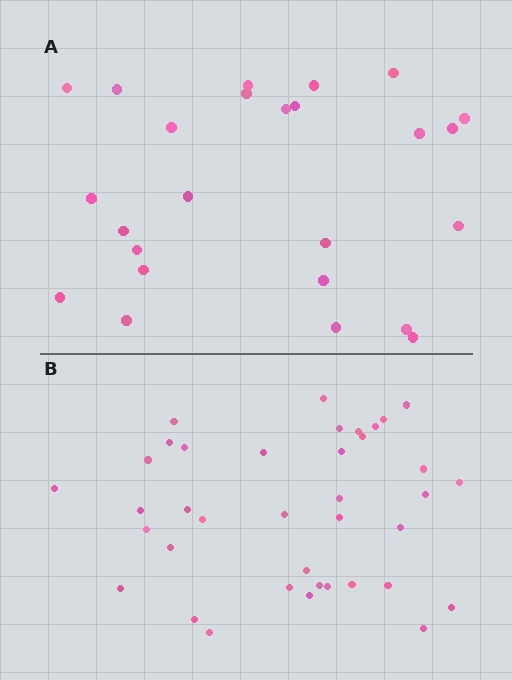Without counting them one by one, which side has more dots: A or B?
Region B (the bottom region) has more dots.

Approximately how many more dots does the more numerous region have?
Region B has approximately 15 more dots than region A.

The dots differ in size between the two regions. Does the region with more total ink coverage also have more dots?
No. Region A has more total ink coverage because its dots are larger, but region B actually contains more individual dots. Total area can be misleading — the number of items is what matters here.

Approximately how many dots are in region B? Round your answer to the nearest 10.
About 40 dots. (The exact count is 38, which rounds to 40.)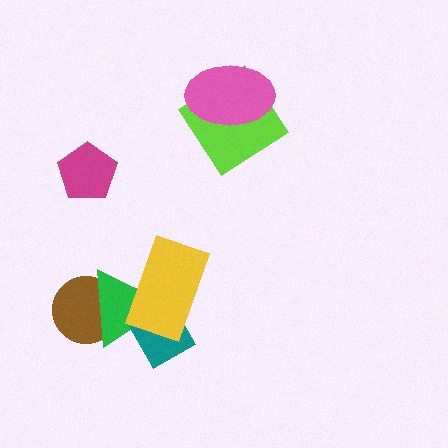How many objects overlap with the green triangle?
3 objects overlap with the green triangle.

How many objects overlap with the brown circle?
1 object overlaps with the brown circle.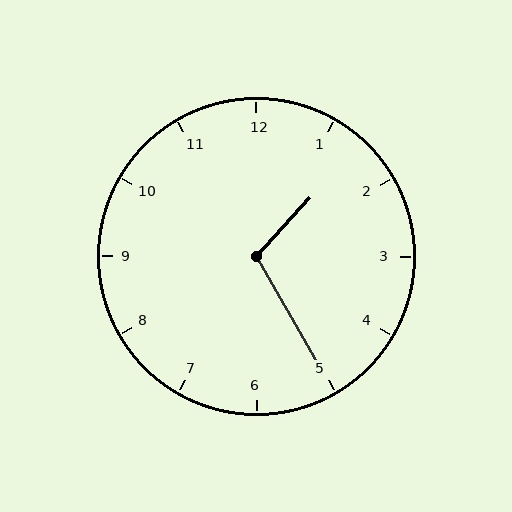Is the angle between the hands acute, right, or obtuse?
It is obtuse.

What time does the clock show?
1:25.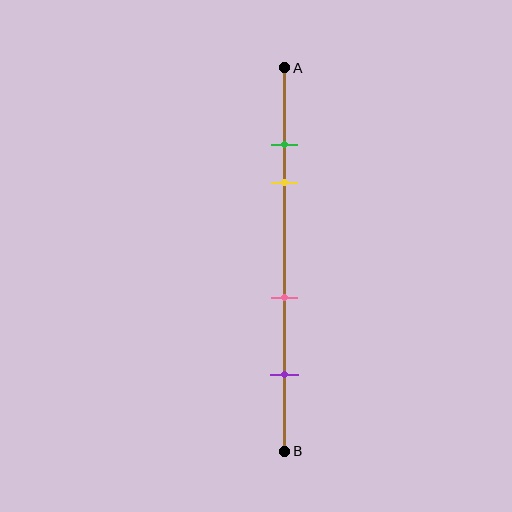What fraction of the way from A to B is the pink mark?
The pink mark is approximately 60% (0.6) of the way from A to B.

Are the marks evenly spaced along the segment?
No, the marks are not evenly spaced.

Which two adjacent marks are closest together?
The green and yellow marks are the closest adjacent pair.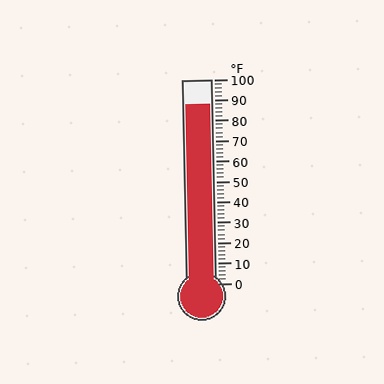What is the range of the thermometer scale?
The thermometer scale ranges from 0°F to 100°F.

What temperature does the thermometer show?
The thermometer shows approximately 88°F.